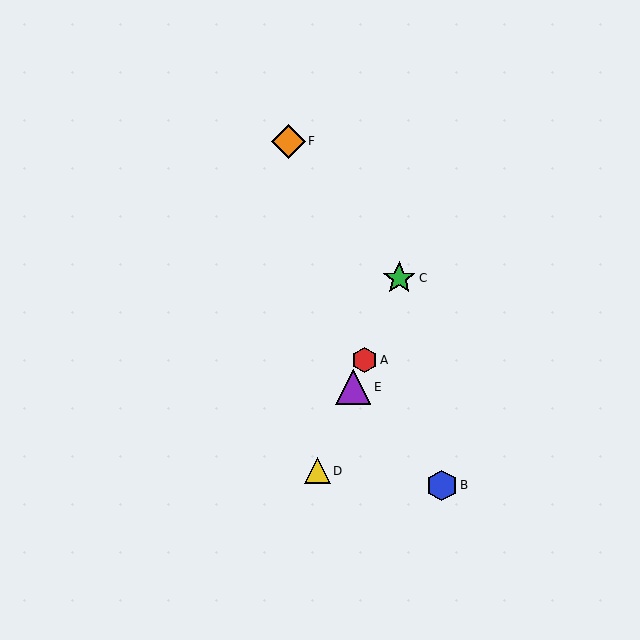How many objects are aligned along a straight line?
4 objects (A, C, D, E) are aligned along a straight line.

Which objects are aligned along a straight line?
Objects A, C, D, E are aligned along a straight line.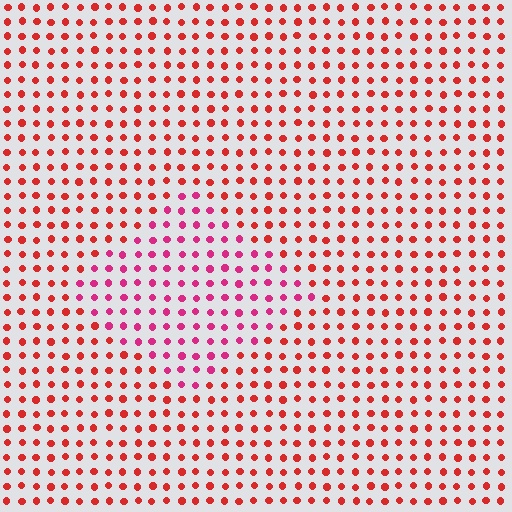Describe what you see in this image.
The image is filled with small red elements in a uniform arrangement. A diamond-shaped region is visible where the elements are tinted to a slightly different hue, forming a subtle color boundary.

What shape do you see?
I see a diamond.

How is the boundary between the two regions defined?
The boundary is defined purely by a slight shift in hue (about 31 degrees). Spacing, size, and orientation are identical on both sides.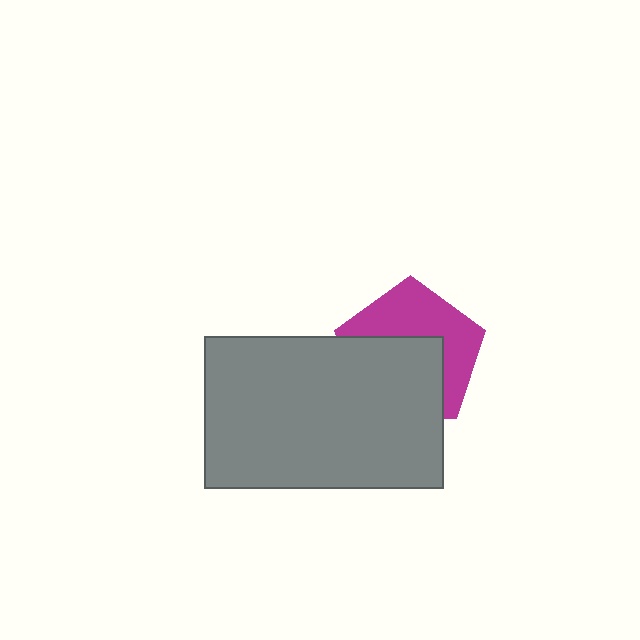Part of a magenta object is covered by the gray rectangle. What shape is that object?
It is a pentagon.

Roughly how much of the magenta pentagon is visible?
About half of it is visible (roughly 48%).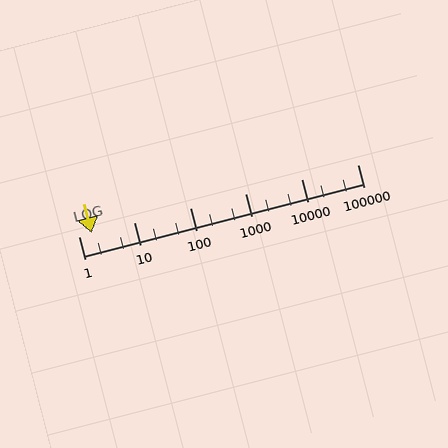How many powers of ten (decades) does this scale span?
The scale spans 5 decades, from 1 to 100000.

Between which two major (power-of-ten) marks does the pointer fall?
The pointer is between 1 and 10.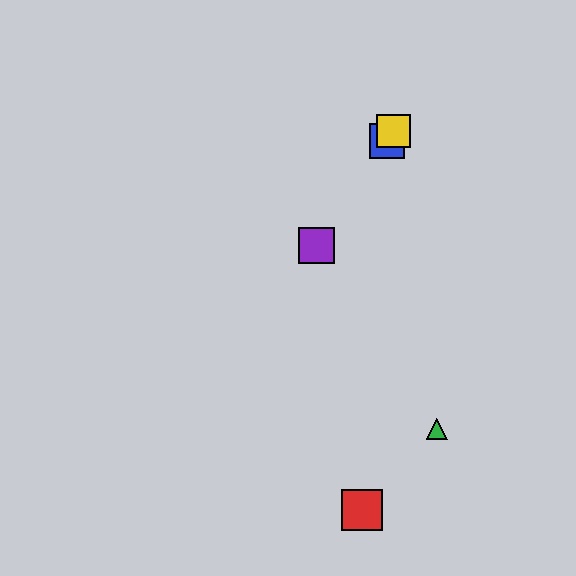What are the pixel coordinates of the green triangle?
The green triangle is at (437, 429).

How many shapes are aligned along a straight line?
3 shapes (the blue square, the yellow square, the purple square) are aligned along a straight line.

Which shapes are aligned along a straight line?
The blue square, the yellow square, the purple square are aligned along a straight line.